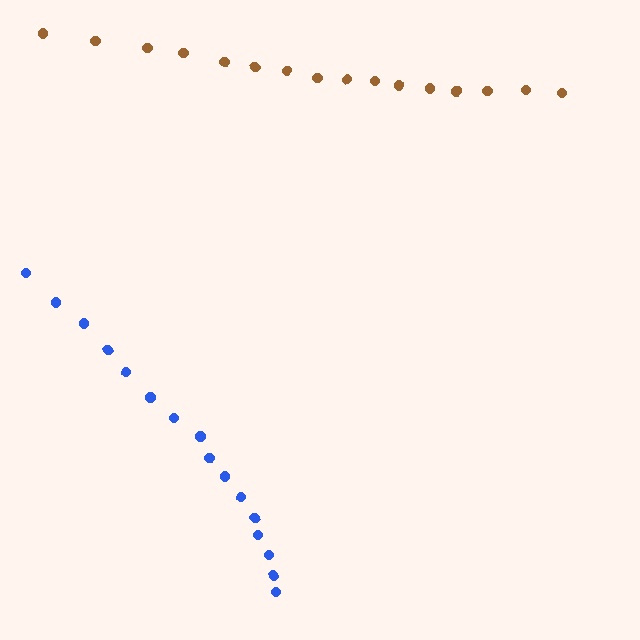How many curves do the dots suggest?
There are 2 distinct paths.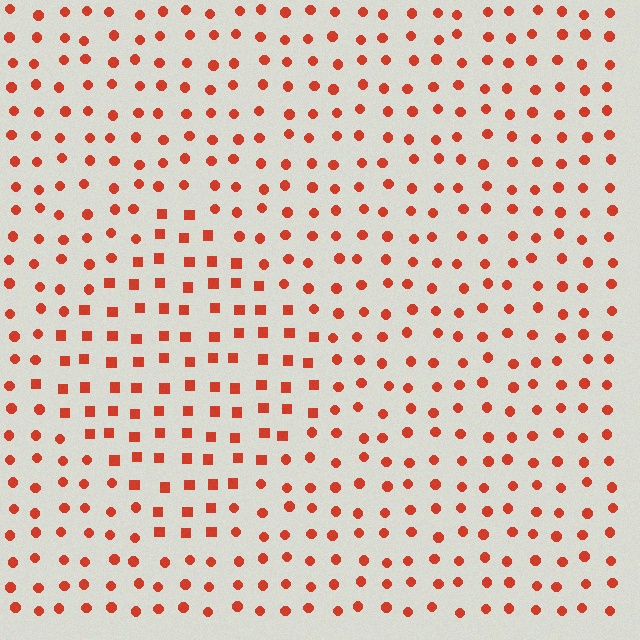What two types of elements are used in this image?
The image uses squares inside the diamond region and circles outside it.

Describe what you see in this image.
The image is filled with small red elements arranged in a uniform grid. A diamond-shaped region contains squares, while the surrounding area contains circles. The boundary is defined purely by the change in element shape.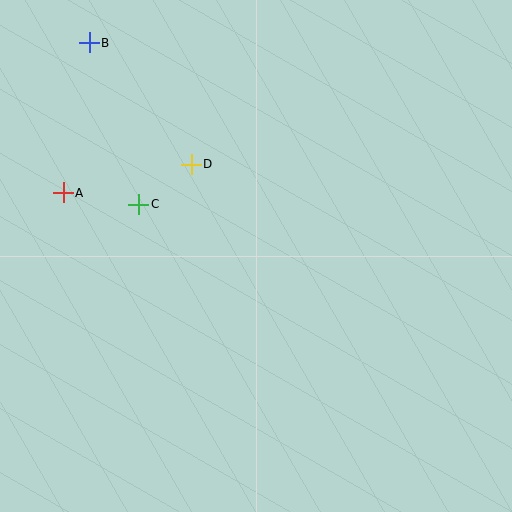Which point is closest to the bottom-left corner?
Point A is closest to the bottom-left corner.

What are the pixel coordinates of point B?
Point B is at (89, 43).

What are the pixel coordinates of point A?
Point A is at (63, 193).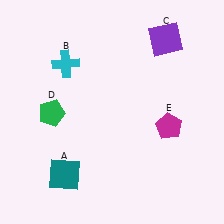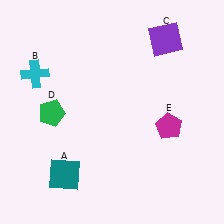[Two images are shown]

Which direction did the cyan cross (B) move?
The cyan cross (B) moved left.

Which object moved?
The cyan cross (B) moved left.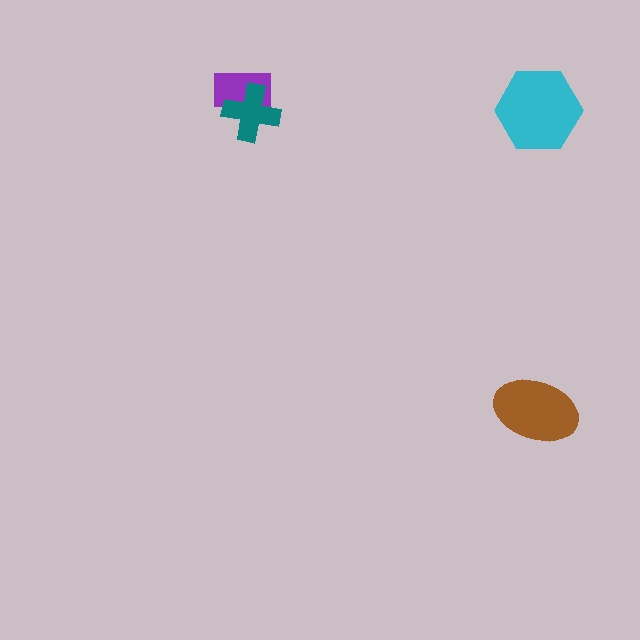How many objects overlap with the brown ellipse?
0 objects overlap with the brown ellipse.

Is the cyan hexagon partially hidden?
No, no other shape covers it.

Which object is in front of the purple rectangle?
The teal cross is in front of the purple rectangle.